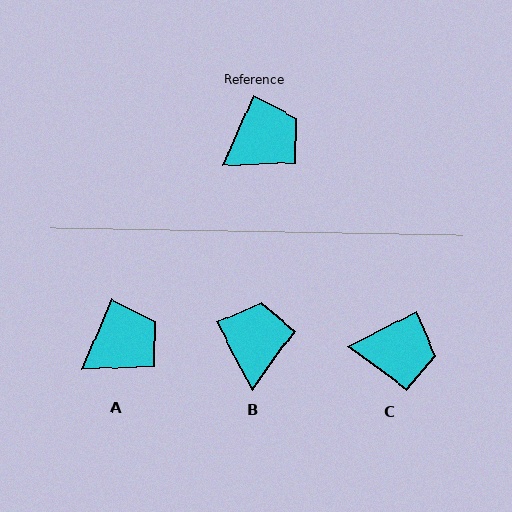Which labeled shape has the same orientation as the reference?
A.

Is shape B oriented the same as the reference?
No, it is off by about 51 degrees.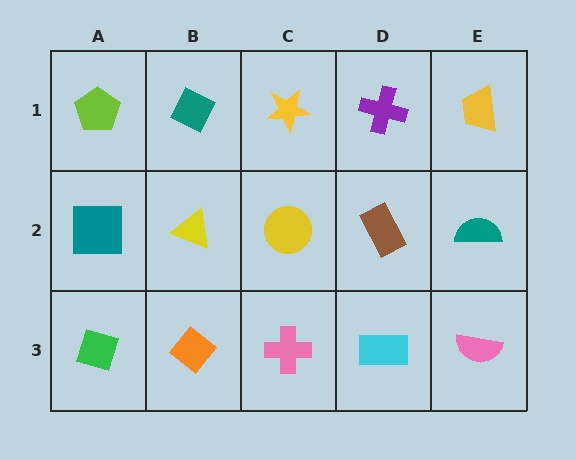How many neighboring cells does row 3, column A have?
2.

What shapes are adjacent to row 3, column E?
A teal semicircle (row 2, column E), a cyan rectangle (row 3, column D).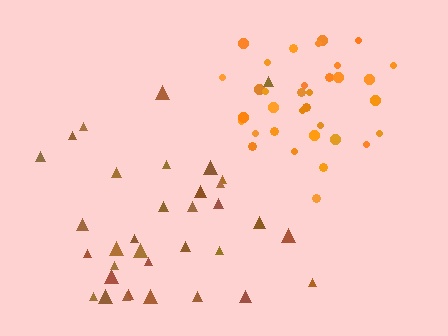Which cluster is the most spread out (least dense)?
Brown.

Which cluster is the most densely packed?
Orange.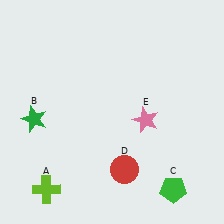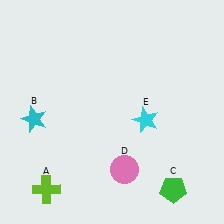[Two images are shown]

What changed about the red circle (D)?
In Image 1, D is red. In Image 2, it changed to pink.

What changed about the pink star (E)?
In Image 1, E is pink. In Image 2, it changed to cyan.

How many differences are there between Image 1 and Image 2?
There are 3 differences between the two images.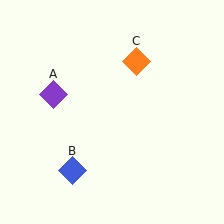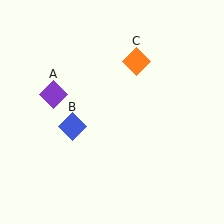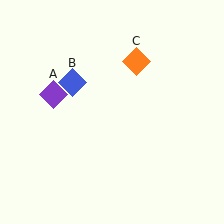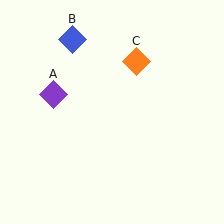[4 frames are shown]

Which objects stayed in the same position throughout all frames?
Purple diamond (object A) and orange diamond (object C) remained stationary.